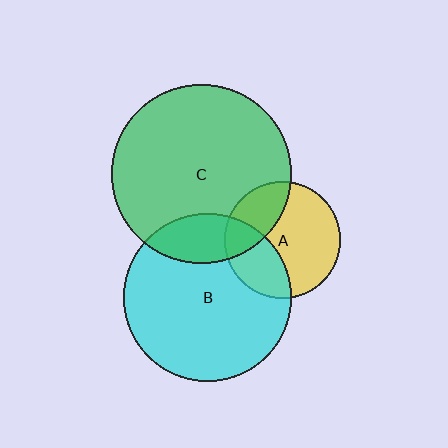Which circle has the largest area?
Circle C (green).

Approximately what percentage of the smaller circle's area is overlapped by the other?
Approximately 20%.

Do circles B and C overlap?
Yes.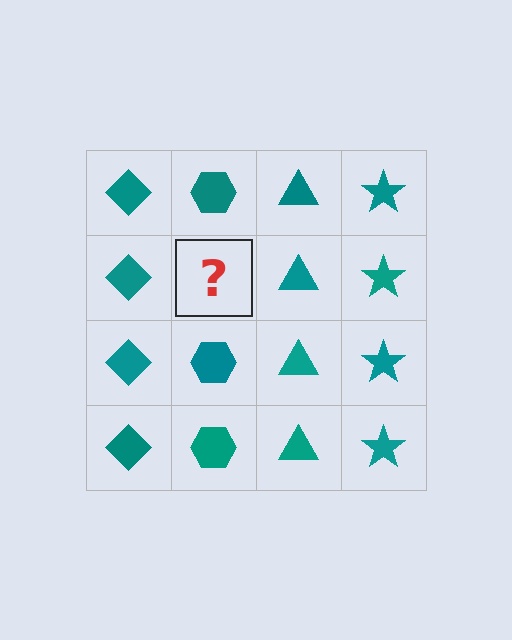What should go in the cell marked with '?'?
The missing cell should contain a teal hexagon.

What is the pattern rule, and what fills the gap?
The rule is that each column has a consistent shape. The gap should be filled with a teal hexagon.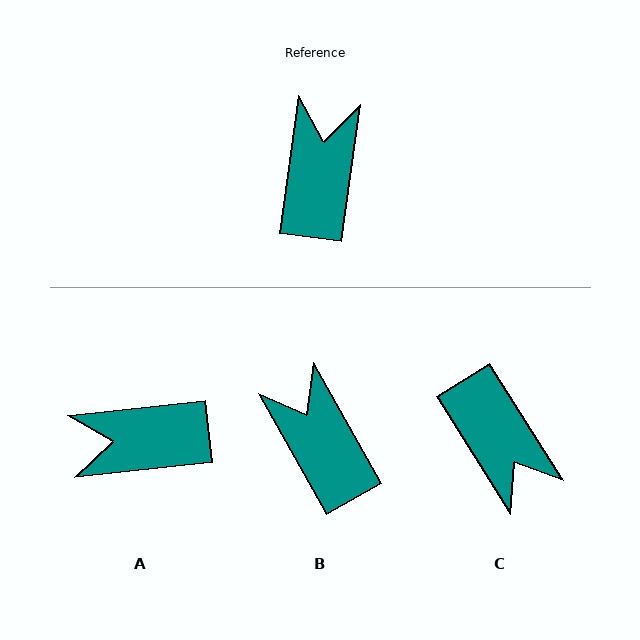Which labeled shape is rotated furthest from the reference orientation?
C, about 139 degrees away.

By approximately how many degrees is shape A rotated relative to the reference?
Approximately 104 degrees counter-clockwise.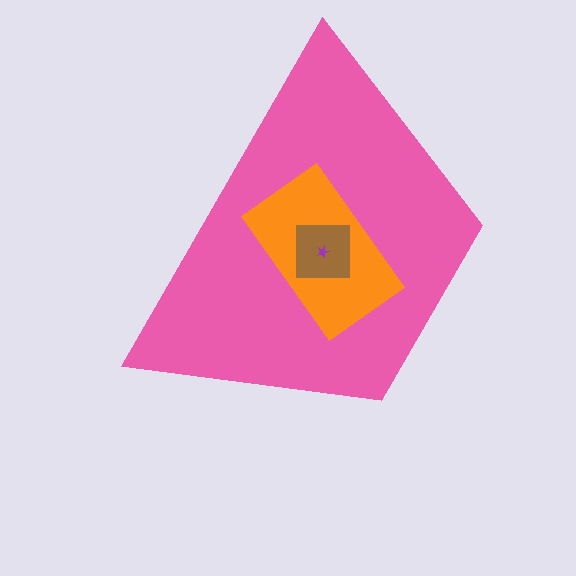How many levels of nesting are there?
4.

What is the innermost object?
The purple star.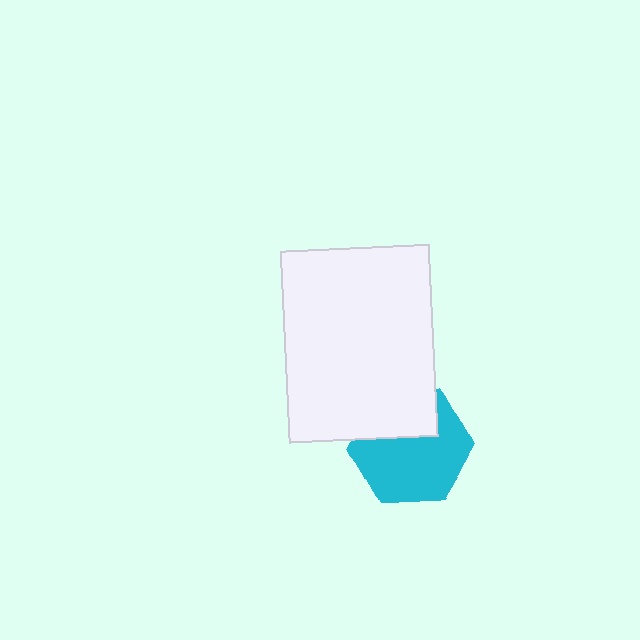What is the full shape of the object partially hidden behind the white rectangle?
The partially hidden object is a cyan hexagon.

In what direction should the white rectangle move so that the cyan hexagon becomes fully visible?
The white rectangle should move up. That is the shortest direction to clear the overlap and leave the cyan hexagon fully visible.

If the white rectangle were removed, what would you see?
You would see the complete cyan hexagon.